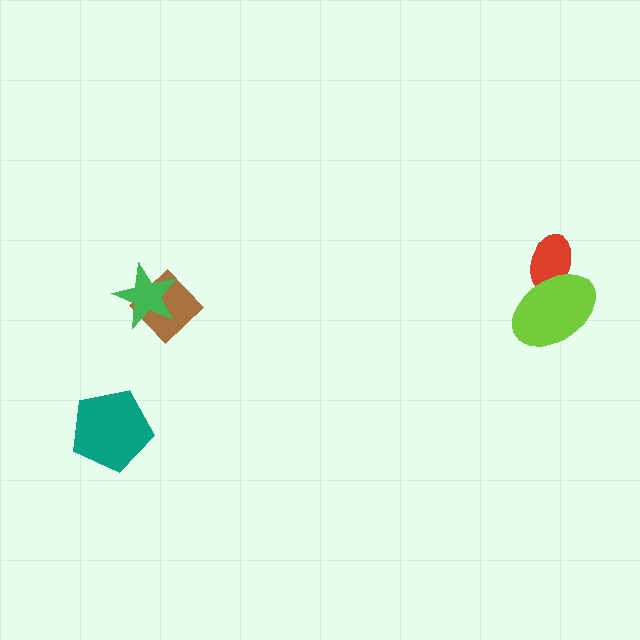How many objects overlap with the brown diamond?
1 object overlaps with the brown diamond.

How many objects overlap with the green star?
1 object overlaps with the green star.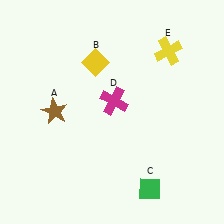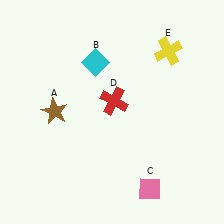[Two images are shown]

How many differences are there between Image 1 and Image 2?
There are 3 differences between the two images.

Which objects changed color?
B changed from yellow to cyan. C changed from green to pink. D changed from magenta to red.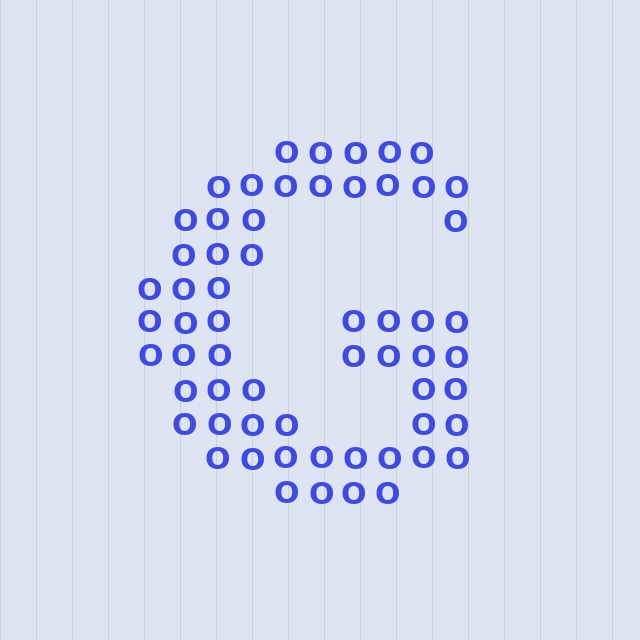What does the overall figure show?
The overall figure shows the letter G.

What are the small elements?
The small elements are letter O's.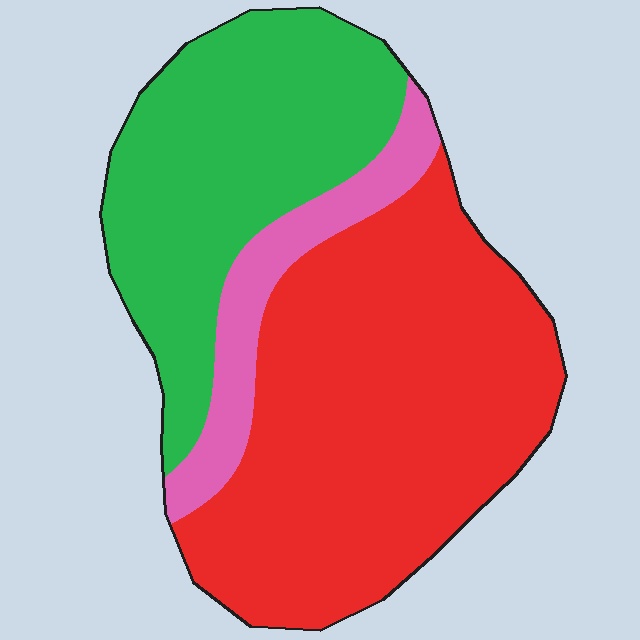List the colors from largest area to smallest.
From largest to smallest: red, green, pink.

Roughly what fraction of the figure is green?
Green takes up between a quarter and a half of the figure.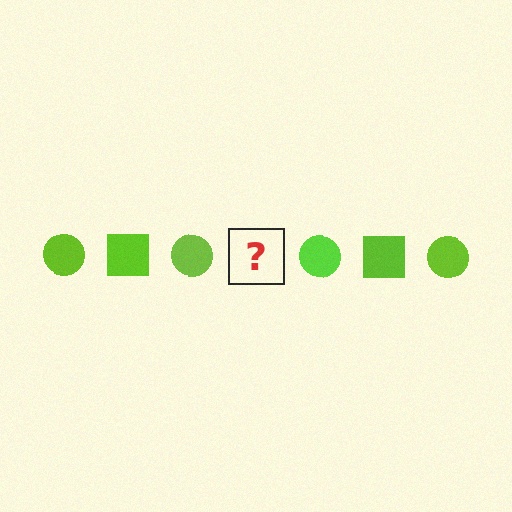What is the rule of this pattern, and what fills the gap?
The rule is that the pattern cycles through circle, square shapes in lime. The gap should be filled with a lime square.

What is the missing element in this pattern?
The missing element is a lime square.